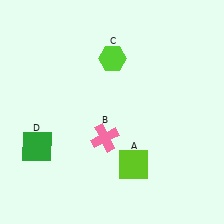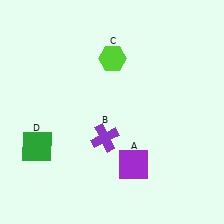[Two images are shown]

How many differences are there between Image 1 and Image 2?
There are 2 differences between the two images.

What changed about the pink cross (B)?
In Image 1, B is pink. In Image 2, it changed to purple.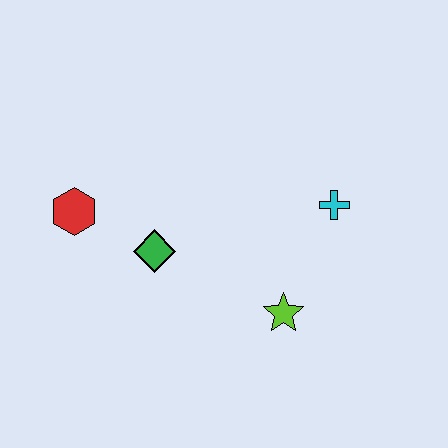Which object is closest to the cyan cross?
The lime star is closest to the cyan cross.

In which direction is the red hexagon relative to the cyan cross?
The red hexagon is to the left of the cyan cross.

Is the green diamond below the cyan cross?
Yes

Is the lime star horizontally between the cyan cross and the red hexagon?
Yes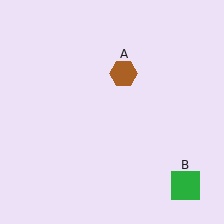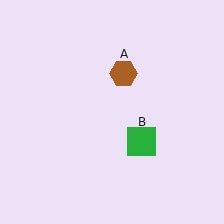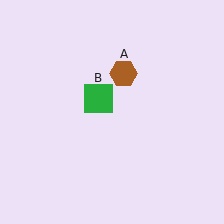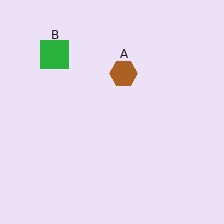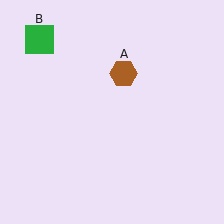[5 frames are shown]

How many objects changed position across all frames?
1 object changed position: green square (object B).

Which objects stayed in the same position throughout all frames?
Brown hexagon (object A) remained stationary.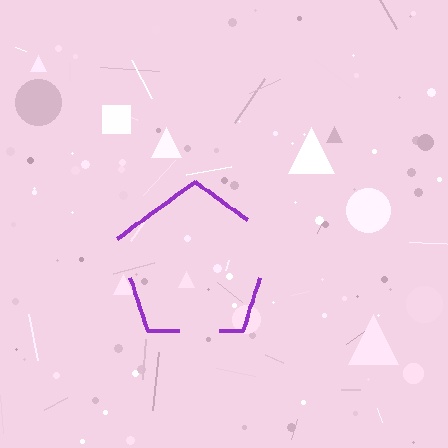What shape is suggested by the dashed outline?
The dashed outline suggests a pentagon.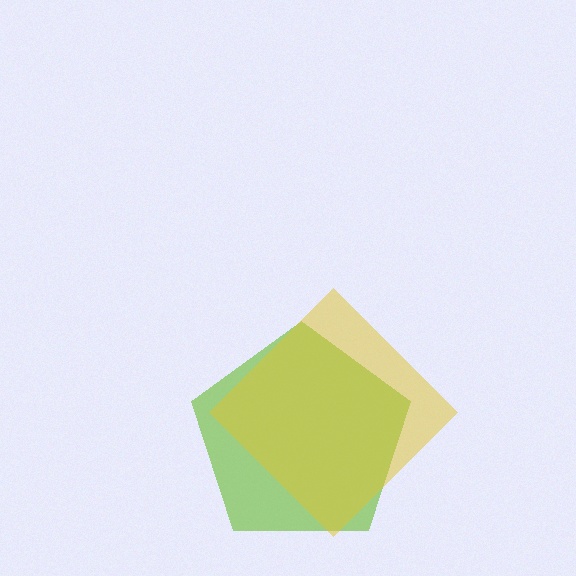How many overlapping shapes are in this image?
There are 2 overlapping shapes in the image.